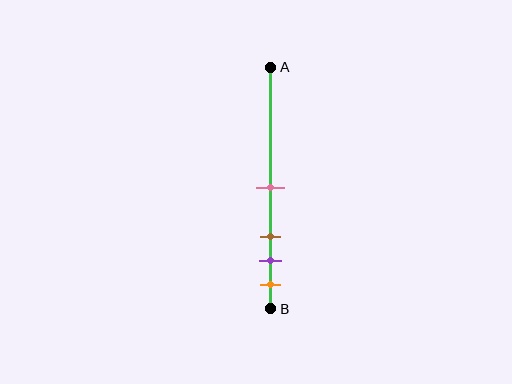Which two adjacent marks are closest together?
The purple and orange marks are the closest adjacent pair.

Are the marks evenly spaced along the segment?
No, the marks are not evenly spaced.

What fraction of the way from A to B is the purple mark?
The purple mark is approximately 80% (0.8) of the way from A to B.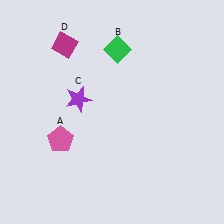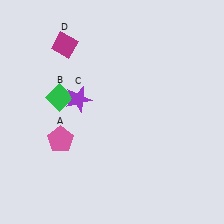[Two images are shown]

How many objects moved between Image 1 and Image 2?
1 object moved between the two images.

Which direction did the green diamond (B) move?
The green diamond (B) moved left.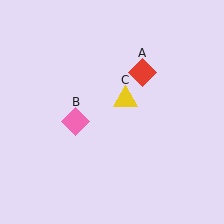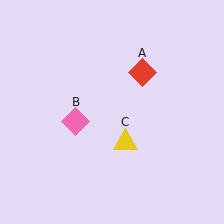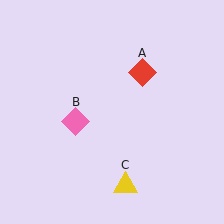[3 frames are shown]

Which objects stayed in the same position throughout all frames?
Red diamond (object A) and pink diamond (object B) remained stationary.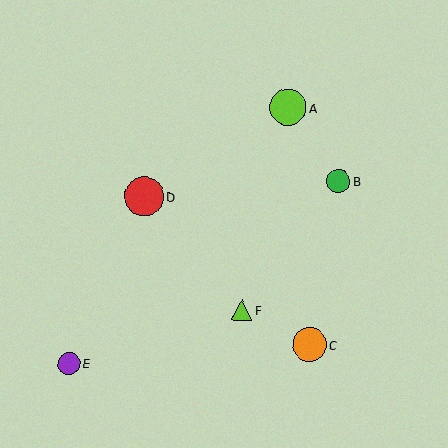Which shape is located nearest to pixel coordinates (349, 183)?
The green circle (labeled B) at (338, 181) is nearest to that location.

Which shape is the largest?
The red circle (labeled D) is the largest.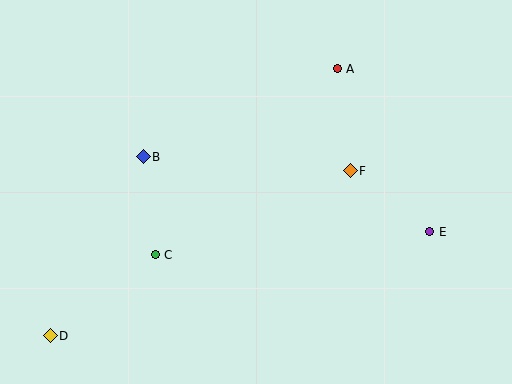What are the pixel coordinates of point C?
Point C is at (155, 255).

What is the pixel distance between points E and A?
The distance between E and A is 187 pixels.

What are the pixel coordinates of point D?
Point D is at (50, 336).